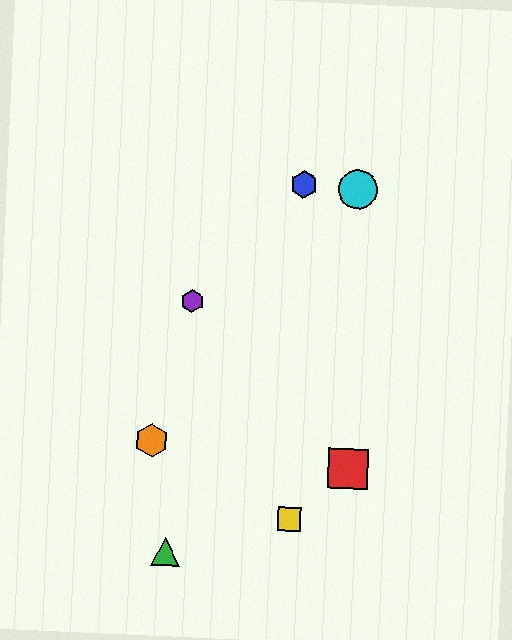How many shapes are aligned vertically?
2 shapes (the blue hexagon, the yellow square) are aligned vertically.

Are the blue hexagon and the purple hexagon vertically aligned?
No, the blue hexagon is at x≈304 and the purple hexagon is at x≈193.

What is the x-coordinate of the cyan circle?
The cyan circle is at x≈358.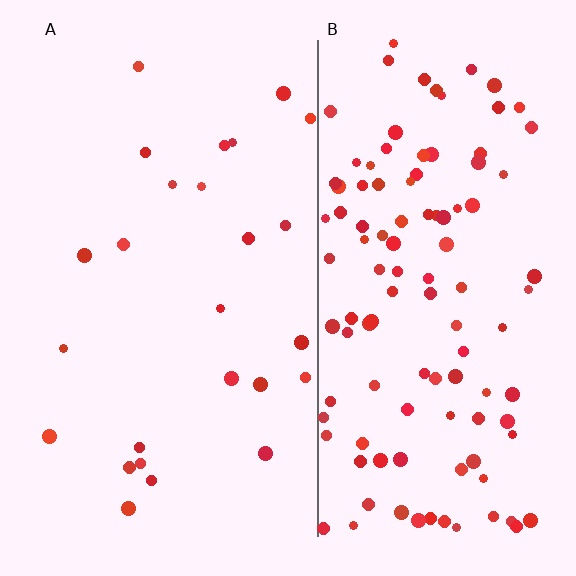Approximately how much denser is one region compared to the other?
Approximately 4.5× — region B over region A.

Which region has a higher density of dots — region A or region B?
B (the right).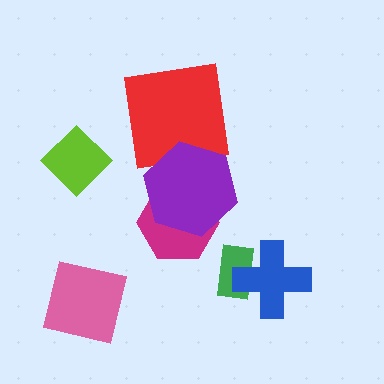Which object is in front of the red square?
The purple hexagon is in front of the red square.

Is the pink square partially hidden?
No, no other shape covers it.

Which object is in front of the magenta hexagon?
The purple hexagon is in front of the magenta hexagon.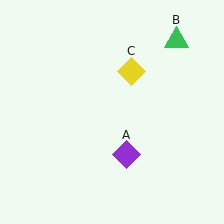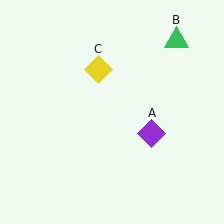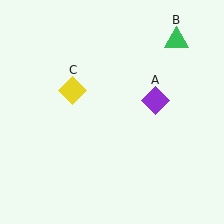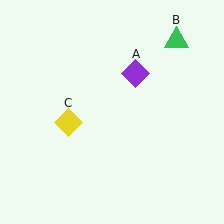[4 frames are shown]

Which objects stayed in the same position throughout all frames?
Green triangle (object B) remained stationary.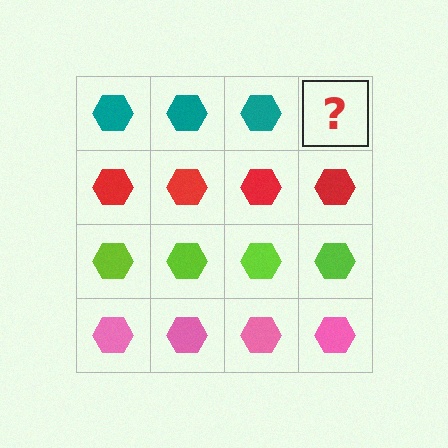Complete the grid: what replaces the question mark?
The question mark should be replaced with a teal hexagon.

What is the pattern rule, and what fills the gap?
The rule is that each row has a consistent color. The gap should be filled with a teal hexagon.